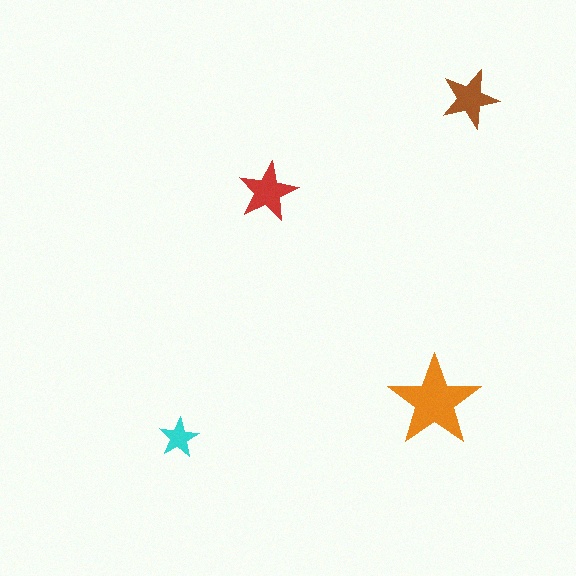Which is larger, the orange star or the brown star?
The orange one.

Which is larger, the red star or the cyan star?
The red one.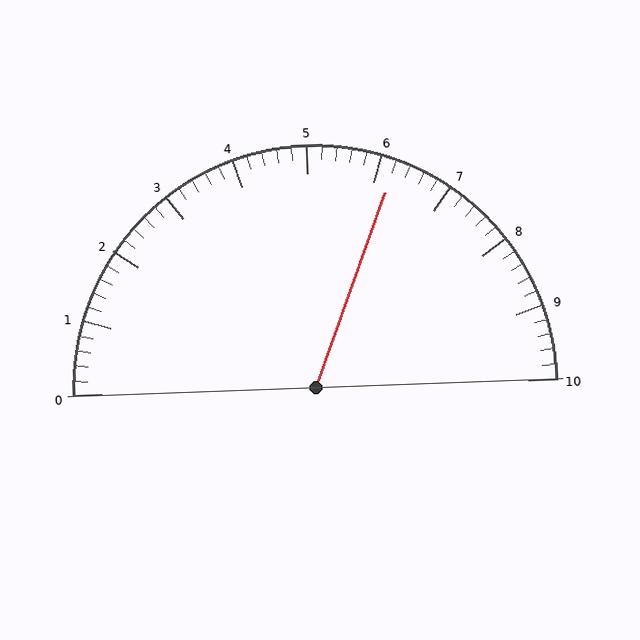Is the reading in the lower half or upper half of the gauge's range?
The reading is in the upper half of the range (0 to 10).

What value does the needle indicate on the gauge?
The needle indicates approximately 6.2.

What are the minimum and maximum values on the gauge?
The gauge ranges from 0 to 10.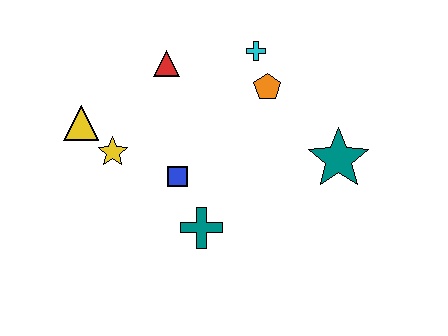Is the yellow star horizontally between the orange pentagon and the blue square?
No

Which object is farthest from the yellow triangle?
The teal star is farthest from the yellow triangle.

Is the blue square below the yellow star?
Yes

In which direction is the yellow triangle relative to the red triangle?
The yellow triangle is to the left of the red triangle.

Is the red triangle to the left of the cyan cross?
Yes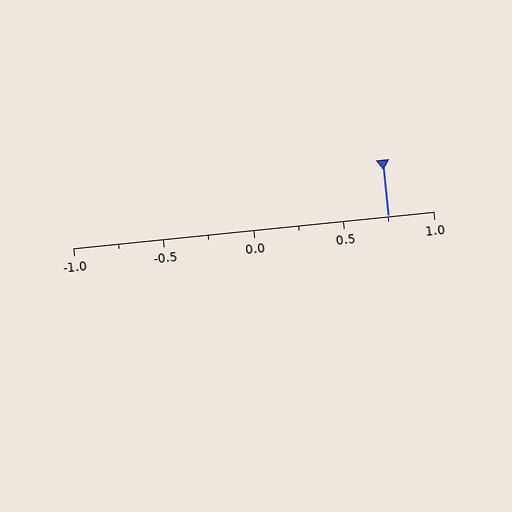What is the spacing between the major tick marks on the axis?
The major ticks are spaced 0.5 apart.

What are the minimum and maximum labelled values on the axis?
The axis runs from -1.0 to 1.0.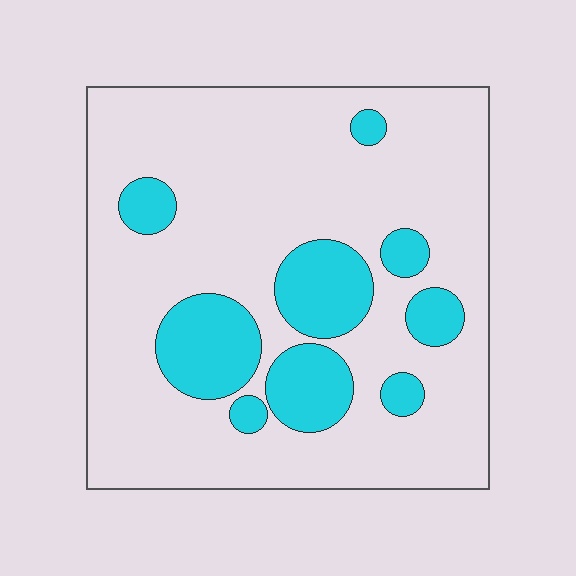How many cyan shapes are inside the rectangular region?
9.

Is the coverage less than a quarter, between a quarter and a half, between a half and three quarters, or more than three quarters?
Less than a quarter.